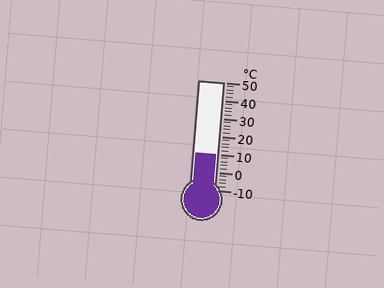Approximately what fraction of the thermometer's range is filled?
The thermometer is filled to approximately 35% of its range.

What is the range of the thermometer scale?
The thermometer scale ranges from -10°C to 50°C.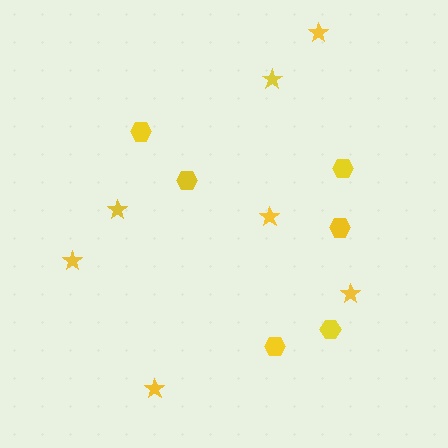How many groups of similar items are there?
There are 2 groups: one group of hexagons (6) and one group of stars (7).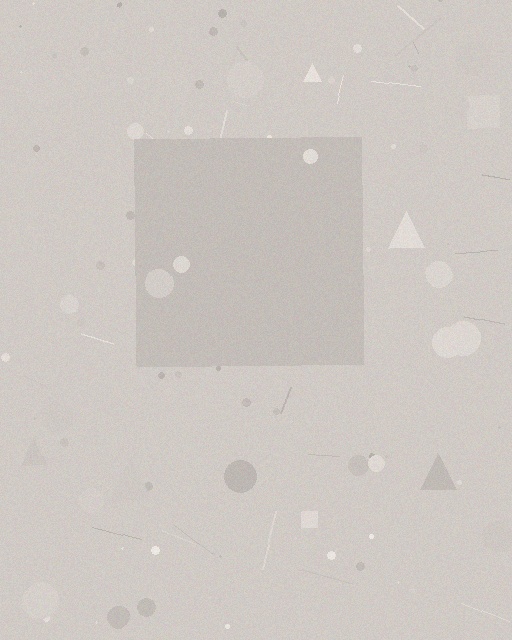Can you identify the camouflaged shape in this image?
The camouflaged shape is a square.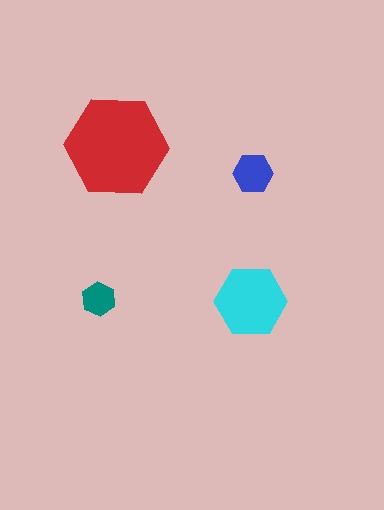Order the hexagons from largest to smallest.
the red one, the cyan one, the blue one, the teal one.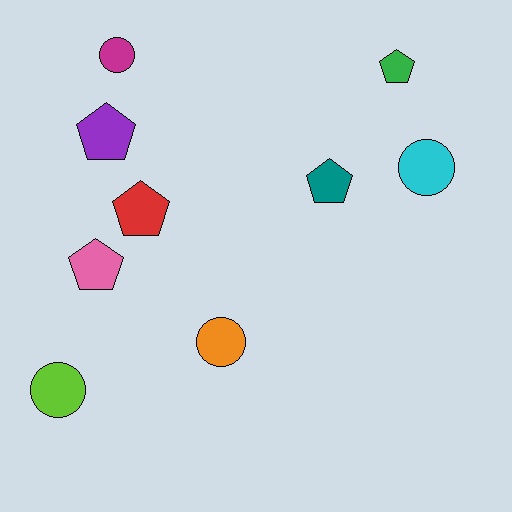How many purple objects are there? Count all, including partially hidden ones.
There is 1 purple object.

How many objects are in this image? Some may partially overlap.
There are 9 objects.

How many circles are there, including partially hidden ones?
There are 4 circles.